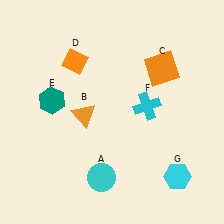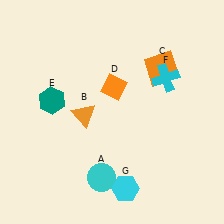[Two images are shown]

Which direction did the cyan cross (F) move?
The cyan cross (F) moved up.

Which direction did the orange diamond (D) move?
The orange diamond (D) moved right.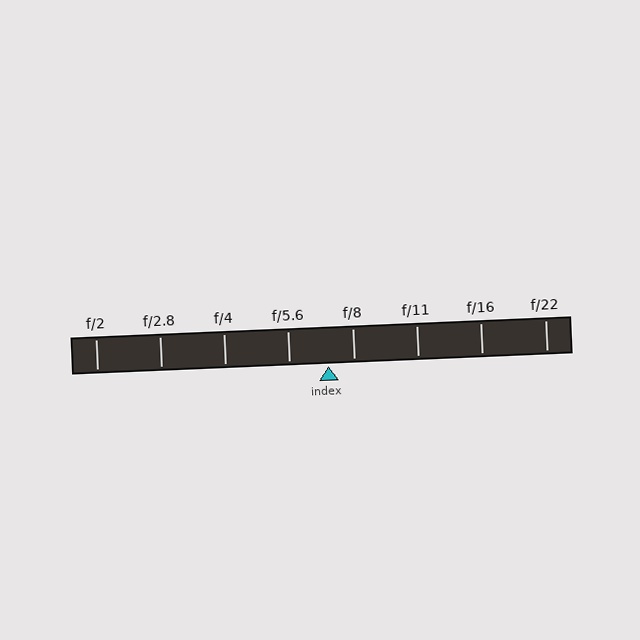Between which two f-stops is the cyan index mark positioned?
The index mark is between f/5.6 and f/8.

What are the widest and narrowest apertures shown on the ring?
The widest aperture shown is f/2 and the narrowest is f/22.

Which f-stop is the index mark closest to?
The index mark is closest to f/8.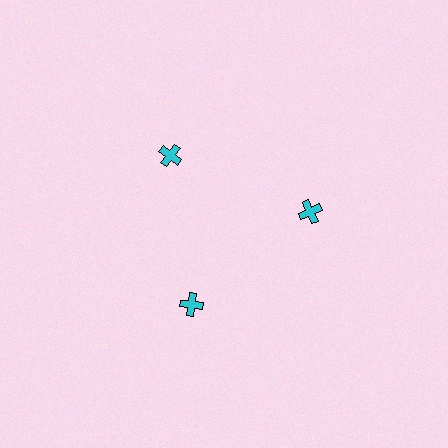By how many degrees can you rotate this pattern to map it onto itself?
The pattern maps onto itself every 120 degrees of rotation.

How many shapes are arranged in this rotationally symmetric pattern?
There are 3 shapes, arranged in 3 groups of 1.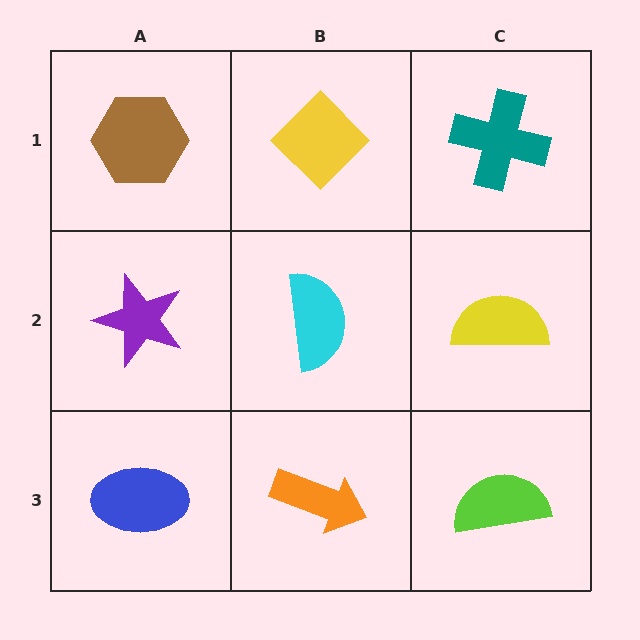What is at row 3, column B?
An orange arrow.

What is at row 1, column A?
A brown hexagon.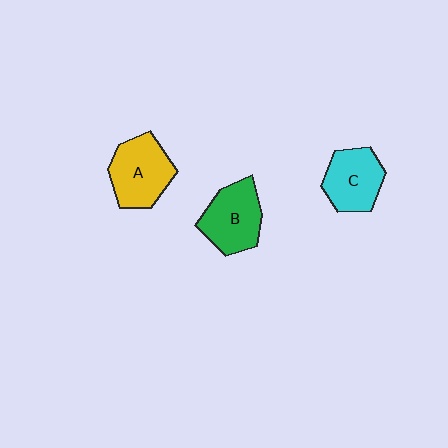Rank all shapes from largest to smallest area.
From largest to smallest: A (yellow), B (green), C (cyan).